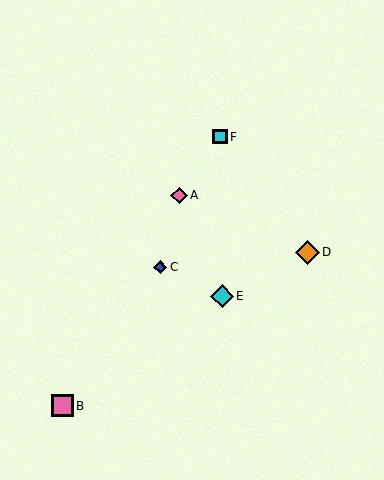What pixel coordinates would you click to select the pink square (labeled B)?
Click at (63, 406) to select the pink square B.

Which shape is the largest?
The orange diamond (labeled D) is the largest.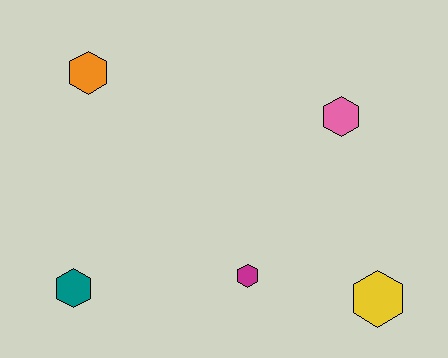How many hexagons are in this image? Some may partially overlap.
There are 5 hexagons.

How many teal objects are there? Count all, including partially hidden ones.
There is 1 teal object.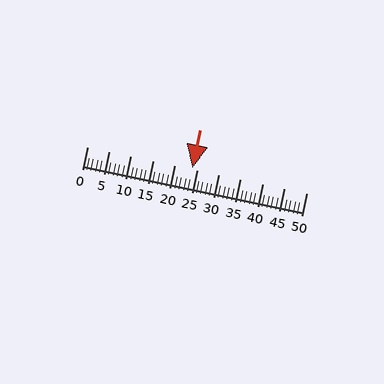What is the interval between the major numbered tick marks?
The major tick marks are spaced 5 units apart.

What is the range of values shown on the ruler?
The ruler shows values from 0 to 50.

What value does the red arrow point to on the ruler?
The red arrow points to approximately 24.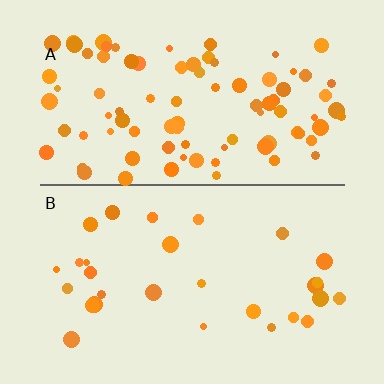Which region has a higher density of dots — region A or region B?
A (the top).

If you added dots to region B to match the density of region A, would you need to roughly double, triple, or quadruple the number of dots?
Approximately triple.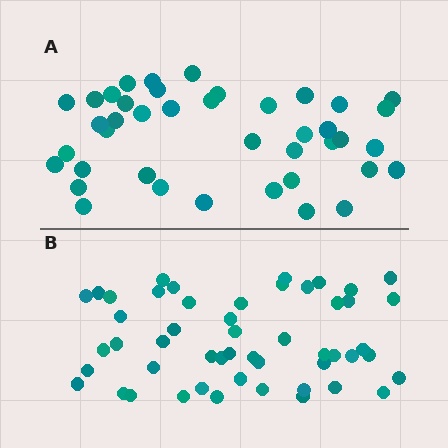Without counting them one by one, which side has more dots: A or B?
Region B (the bottom region) has more dots.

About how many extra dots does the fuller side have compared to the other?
Region B has roughly 10 or so more dots than region A.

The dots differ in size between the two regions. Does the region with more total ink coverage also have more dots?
No. Region A has more total ink coverage because its dots are larger, but region B actually contains more individual dots. Total area can be misleading — the number of items is what matters here.